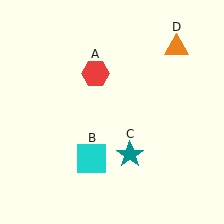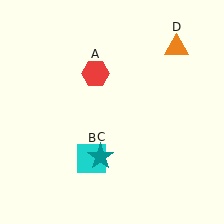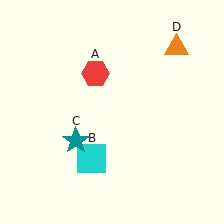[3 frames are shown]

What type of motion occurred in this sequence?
The teal star (object C) rotated clockwise around the center of the scene.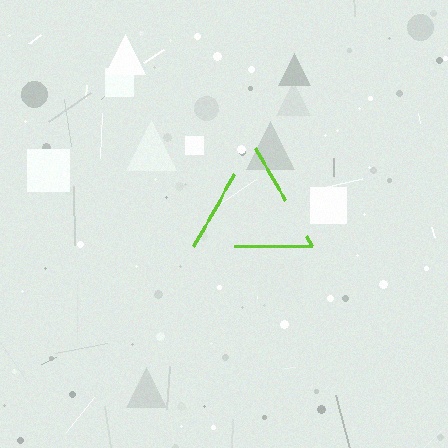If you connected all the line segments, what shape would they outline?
They would outline a triangle.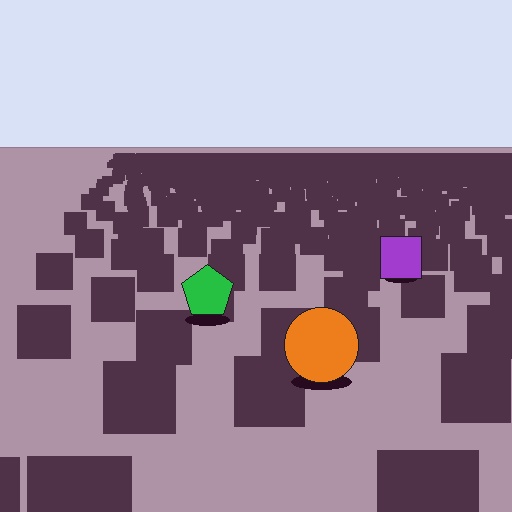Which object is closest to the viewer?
The orange circle is closest. The texture marks near it are larger and more spread out.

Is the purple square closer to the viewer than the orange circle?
No. The orange circle is closer — you can tell from the texture gradient: the ground texture is coarser near it.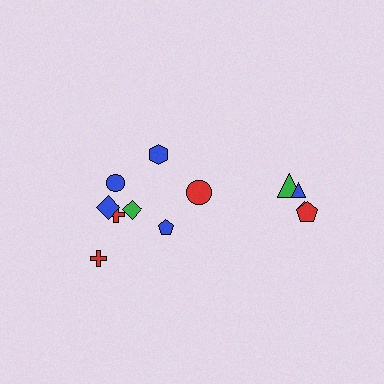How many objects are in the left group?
There are 7 objects.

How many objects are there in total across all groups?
There are 12 objects.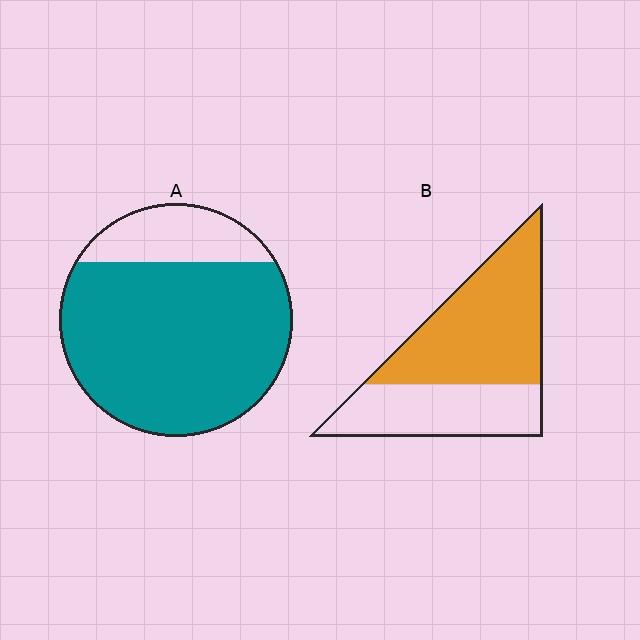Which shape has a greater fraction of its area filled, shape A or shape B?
Shape A.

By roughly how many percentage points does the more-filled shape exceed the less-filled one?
By roughly 20 percentage points (A over B).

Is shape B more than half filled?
Yes.